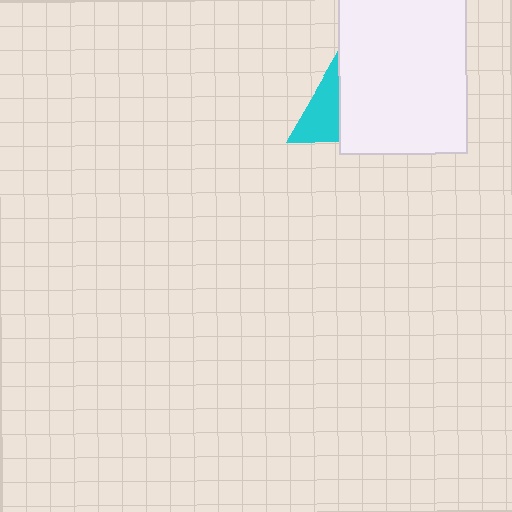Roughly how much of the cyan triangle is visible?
About half of it is visible (roughly 49%).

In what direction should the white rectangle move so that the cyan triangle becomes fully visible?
The white rectangle should move right. That is the shortest direction to clear the overlap and leave the cyan triangle fully visible.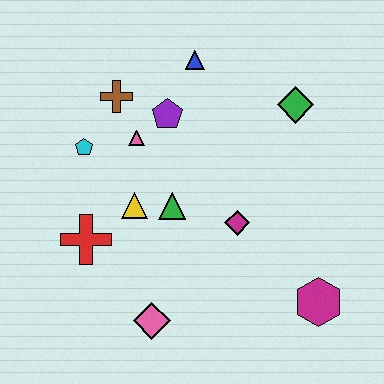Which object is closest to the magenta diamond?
The green triangle is closest to the magenta diamond.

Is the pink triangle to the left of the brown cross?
No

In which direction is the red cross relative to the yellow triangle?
The red cross is to the left of the yellow triangle.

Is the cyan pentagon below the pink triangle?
Yes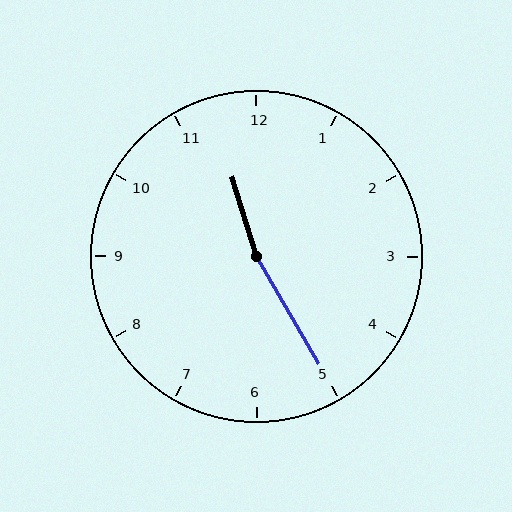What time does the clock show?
11:25.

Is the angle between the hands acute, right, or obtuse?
It is obtuse.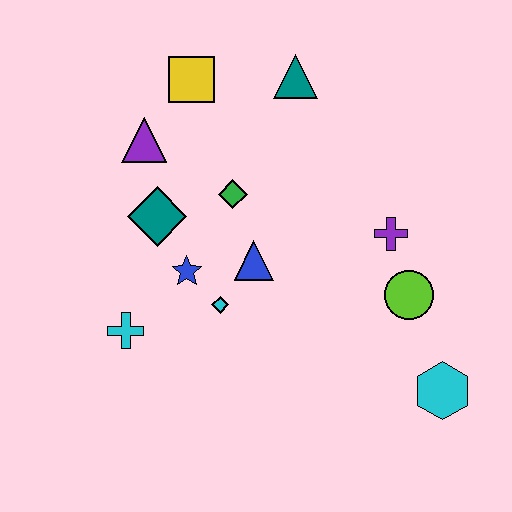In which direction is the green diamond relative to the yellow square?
The green diamond is below the yellow square.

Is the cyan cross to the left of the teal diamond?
Yes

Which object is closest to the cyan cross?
The blue star is closest to the cyan cross.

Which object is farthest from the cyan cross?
The cyan hexagon is farthest from the cyan cross.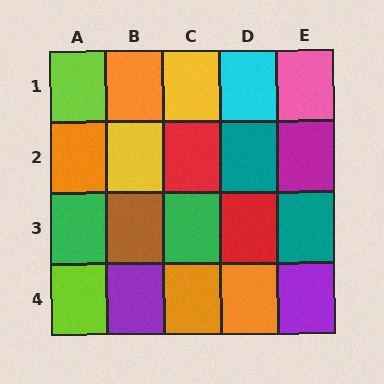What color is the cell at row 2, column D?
Teal.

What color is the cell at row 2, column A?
Orange.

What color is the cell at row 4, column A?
Lime.